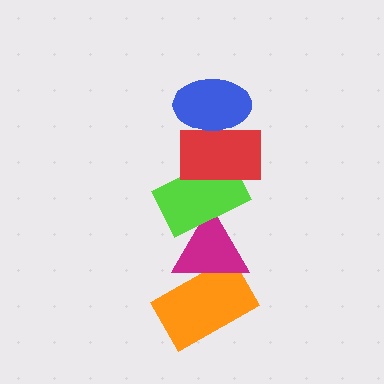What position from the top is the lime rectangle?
The lime rectangle is 3rd from the top.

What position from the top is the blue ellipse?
The blue ellipse is 1st from the top.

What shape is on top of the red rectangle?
The blue ellipse is on top of the red rectangle.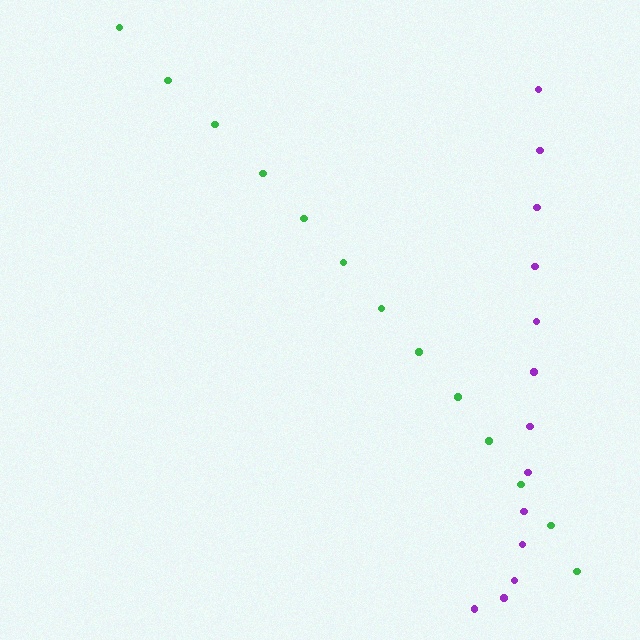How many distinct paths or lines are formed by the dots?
There are 2 distinct paths.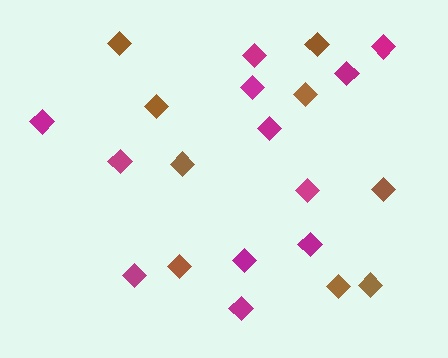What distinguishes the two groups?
There are 2 groups: one group of magenta diamonds (12) and one group of brown diamonds (9).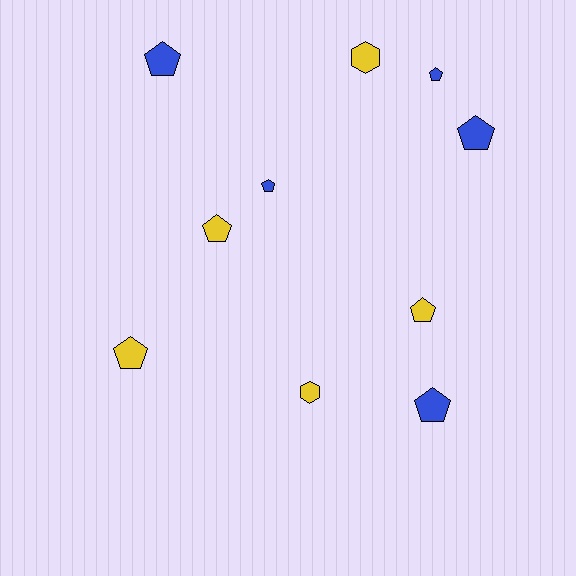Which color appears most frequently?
Yellow, with 5 objects.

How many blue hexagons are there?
There are no blue hexagons.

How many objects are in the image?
There are 10 objects.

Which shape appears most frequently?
Pentagon, with 8 objects.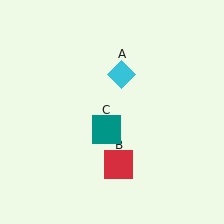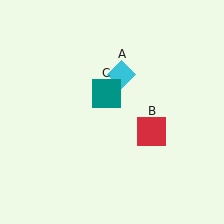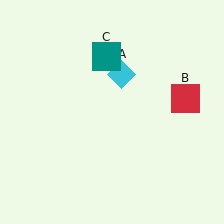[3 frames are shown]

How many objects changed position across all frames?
2 objects changed position: red square (object B), teal square (object C).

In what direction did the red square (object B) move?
The red square (object B) moved up and to the right.